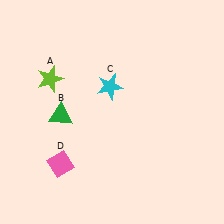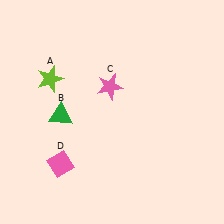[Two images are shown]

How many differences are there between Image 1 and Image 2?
There is 1 difference between the two images.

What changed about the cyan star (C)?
In Image 1, C is cyan. In Image 2, it changed to pink.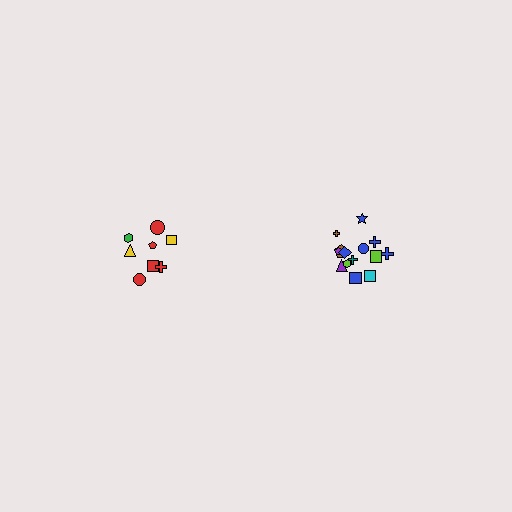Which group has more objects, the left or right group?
The right group.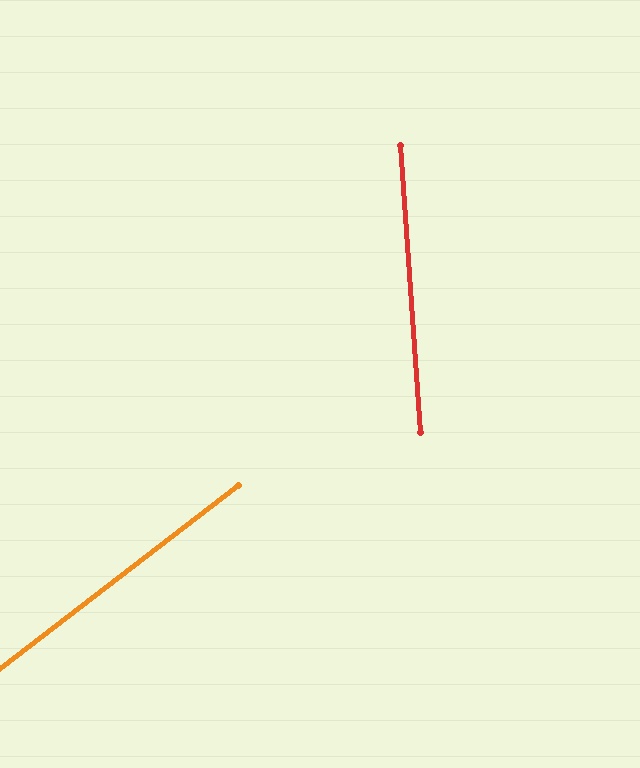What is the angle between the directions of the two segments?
Approximately 57 degrees.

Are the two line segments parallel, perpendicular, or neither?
Neither parallel nor perpendicular — they differ by about 57°.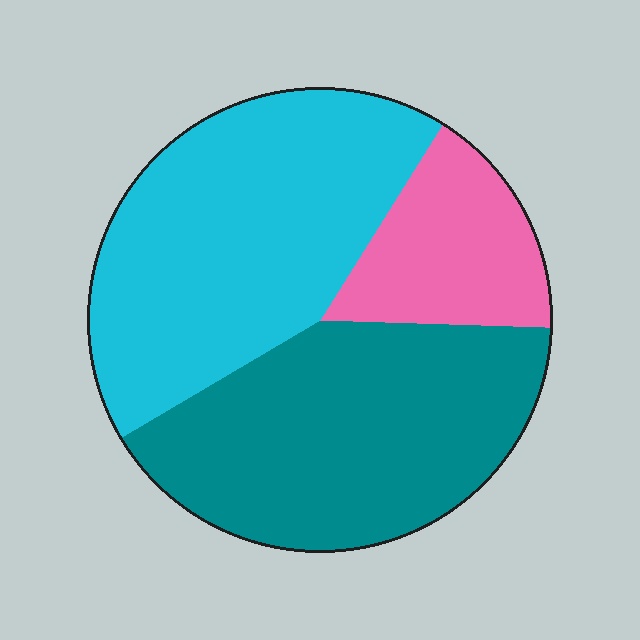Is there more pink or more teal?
Teal.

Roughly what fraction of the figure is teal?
Teal takes up between a third and a half of the figure.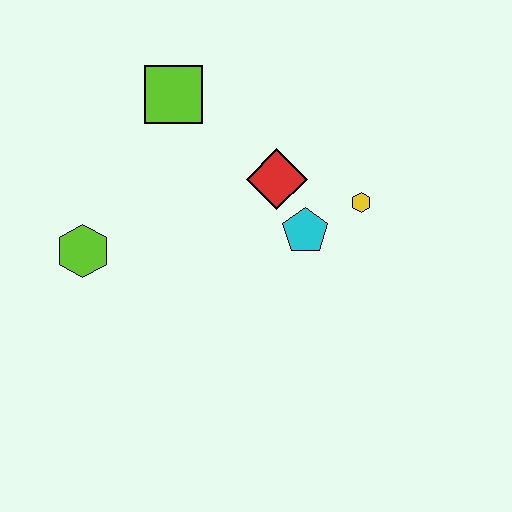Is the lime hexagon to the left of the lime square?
Yes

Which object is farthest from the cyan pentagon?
The lime hexagon is farthest from the cyan pentagon.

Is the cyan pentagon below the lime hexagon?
No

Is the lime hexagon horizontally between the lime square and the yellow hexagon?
No